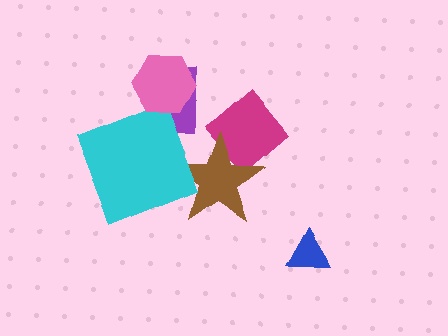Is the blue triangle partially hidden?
No, no other shape covers it.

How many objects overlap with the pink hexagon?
1 object overlaps with the pink hexagon.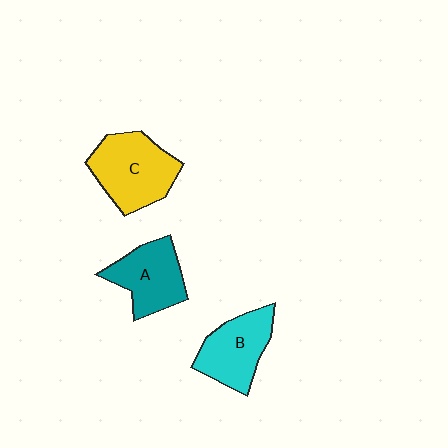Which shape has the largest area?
Shape C (yellow).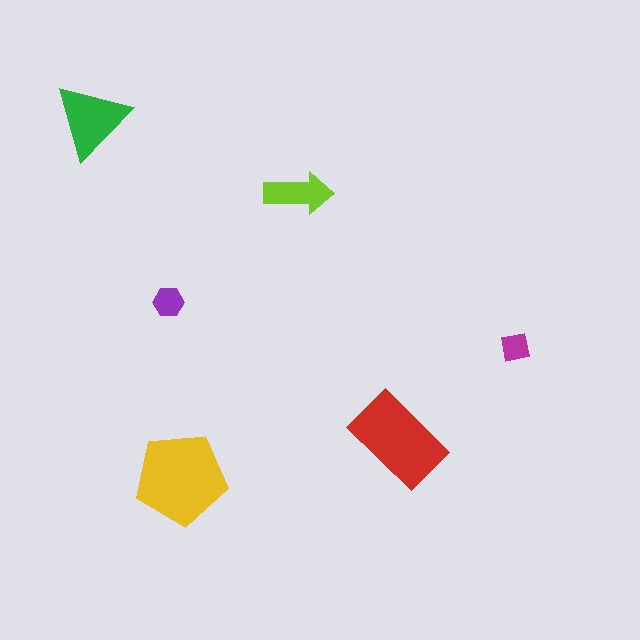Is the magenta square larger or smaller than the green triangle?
Smaller.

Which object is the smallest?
The magenta square.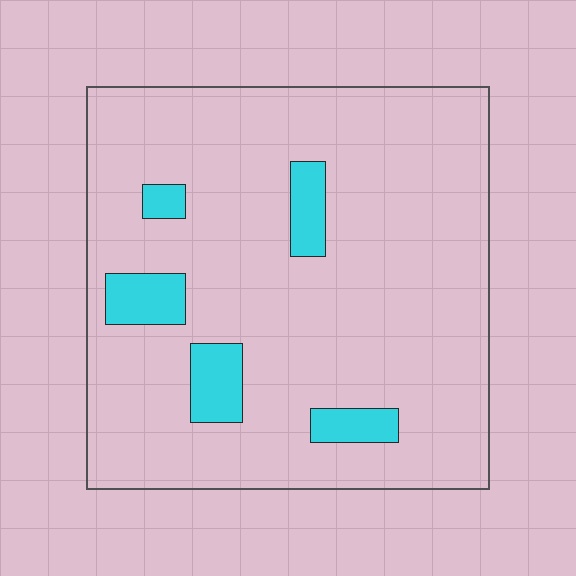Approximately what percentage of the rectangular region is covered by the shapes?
Approximately 10%.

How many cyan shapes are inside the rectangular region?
5.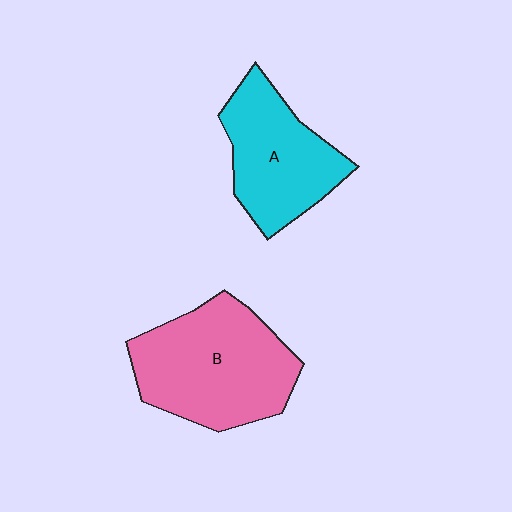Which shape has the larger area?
Shape B (pink).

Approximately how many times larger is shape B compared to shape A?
Approximately 1.3 times.